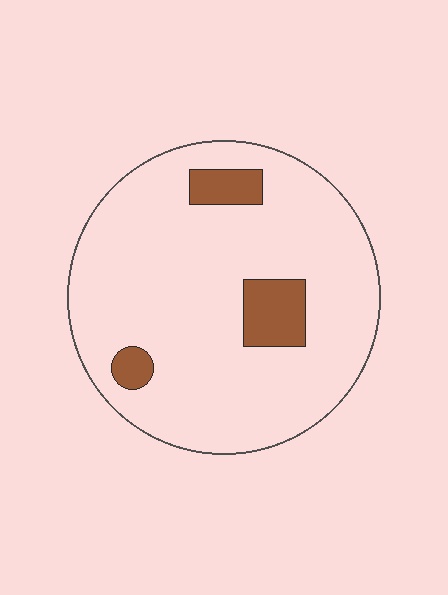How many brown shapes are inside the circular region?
3.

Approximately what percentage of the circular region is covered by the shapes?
Approximately 10%.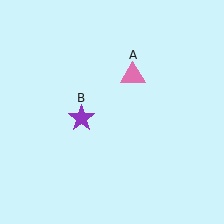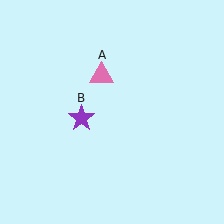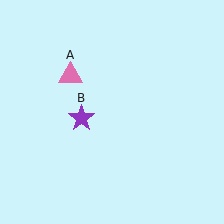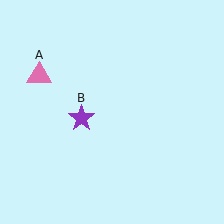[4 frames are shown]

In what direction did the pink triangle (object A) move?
The pink triangle (object A) moved left.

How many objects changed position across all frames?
1 object changed position: pink triangle (object A).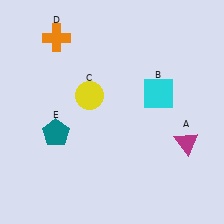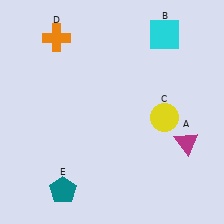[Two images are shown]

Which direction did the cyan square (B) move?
The cyan square (B) moved up.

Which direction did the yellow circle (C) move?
The yellow circle (C) moved right.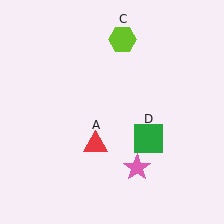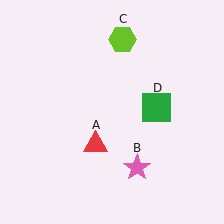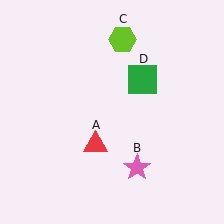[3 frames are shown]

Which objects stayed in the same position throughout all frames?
Red triangle (object A) and pink star (object B) and lime hexagon (object C) remained stationary.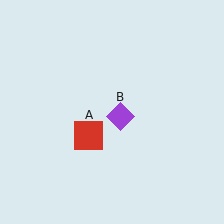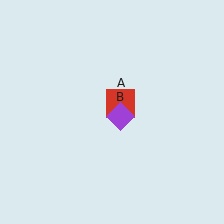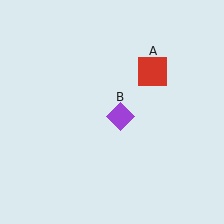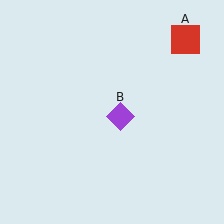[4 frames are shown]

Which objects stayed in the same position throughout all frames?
Purple diamond (object B) remained stationary.